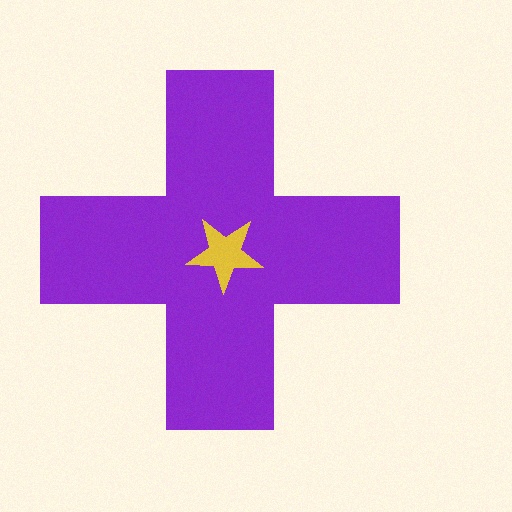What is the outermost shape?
The purple cross.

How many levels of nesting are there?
2.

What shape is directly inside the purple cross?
The yellow star.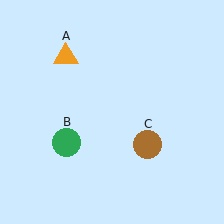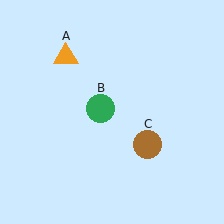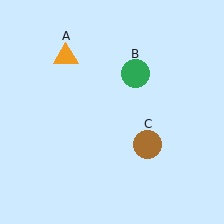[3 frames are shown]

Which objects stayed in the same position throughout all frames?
Orange triangle (object A) and brown circle (object C) remained stationary.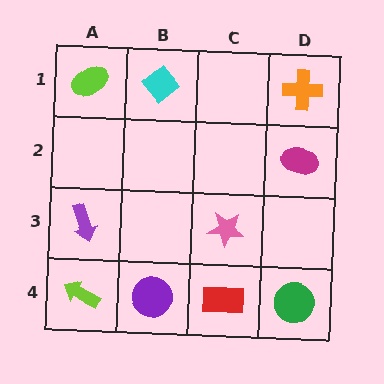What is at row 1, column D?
An orange cross.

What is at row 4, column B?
A purple circle.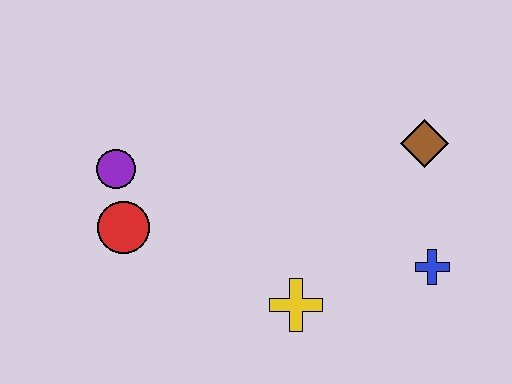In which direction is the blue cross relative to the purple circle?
The blue cross is to the right of the purple circle.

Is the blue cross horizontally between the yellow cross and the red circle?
No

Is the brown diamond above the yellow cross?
Yes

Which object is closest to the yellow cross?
The blue cross is closest to the yellow cross.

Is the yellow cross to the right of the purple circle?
Yes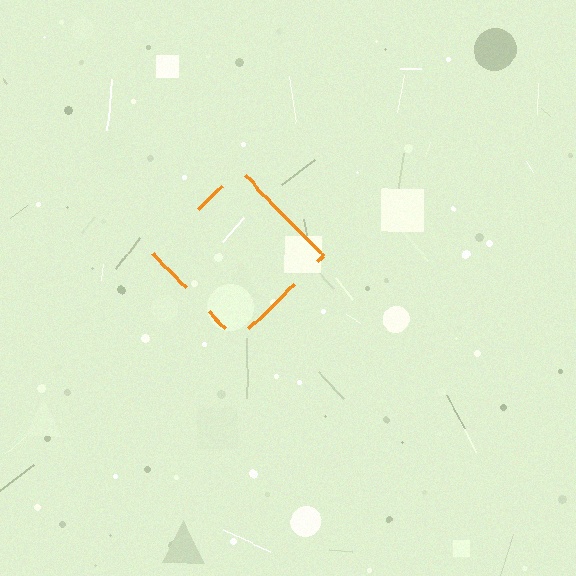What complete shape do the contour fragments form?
The contour fragments form a diamond.